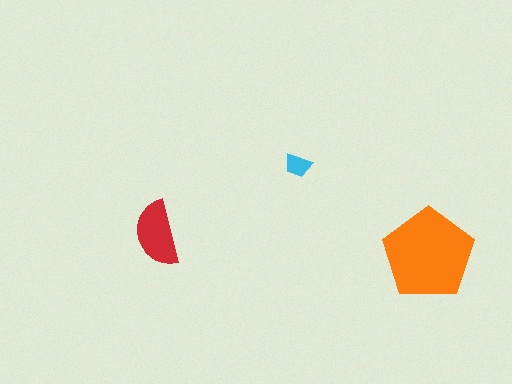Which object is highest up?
The cyan trapezoid is topmost.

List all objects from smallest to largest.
The cyan trapezoid, the red semicircle, the orange pentagon.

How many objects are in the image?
There are 3 objects in the image.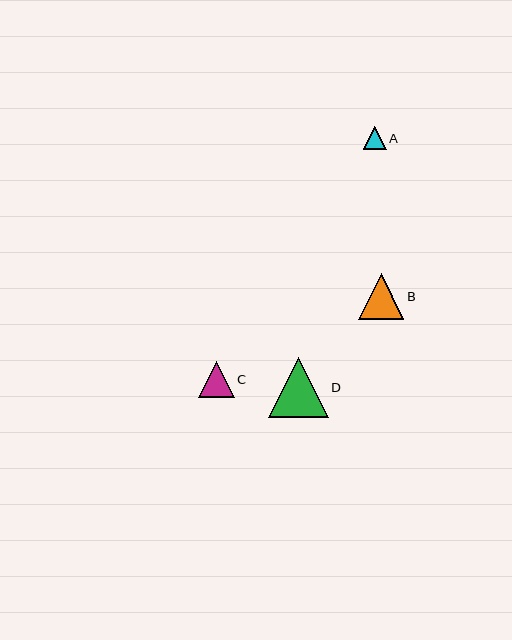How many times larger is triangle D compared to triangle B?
Triangle D is approximately 1.3 times the size of triangle B.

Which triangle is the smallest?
Triangle A is the smallest with a size of approximately 23 pixels.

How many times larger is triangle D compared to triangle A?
Triangle D is approximately 2.6 times the size of triangle A.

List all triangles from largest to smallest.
From largest to smallest: D, B, C, A.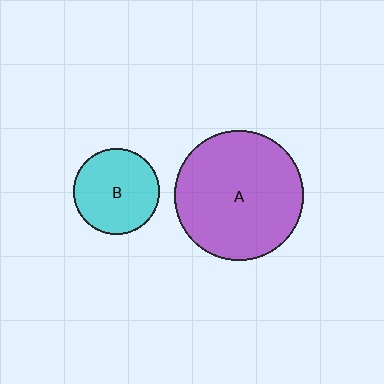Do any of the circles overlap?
No, none of the circles overlap.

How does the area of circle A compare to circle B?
Approximately 2.3 times.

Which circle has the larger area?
Circle A (purple).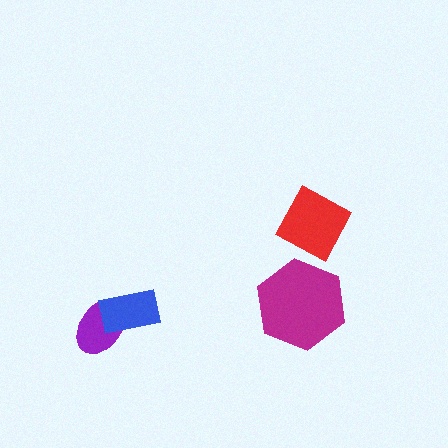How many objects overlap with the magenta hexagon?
0 objects overlap with the magenta hexagon.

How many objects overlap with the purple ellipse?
1 object overlaps with the purple ellipse.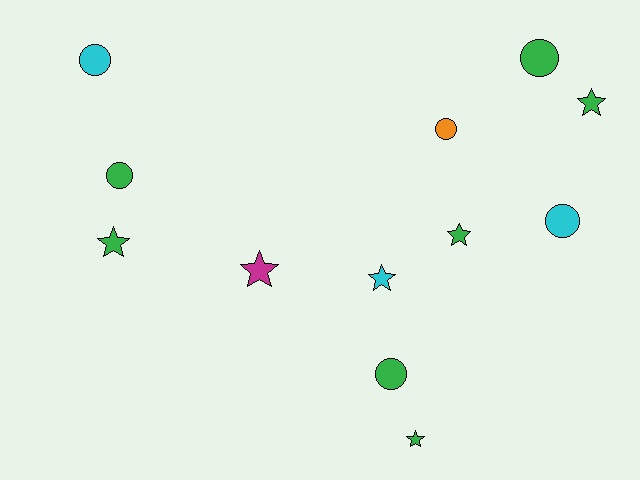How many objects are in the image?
There are 12 objects.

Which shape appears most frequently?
Circle, with 6 objects.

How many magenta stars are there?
There is 1 magenta star.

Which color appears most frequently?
Green, with 7 objects.